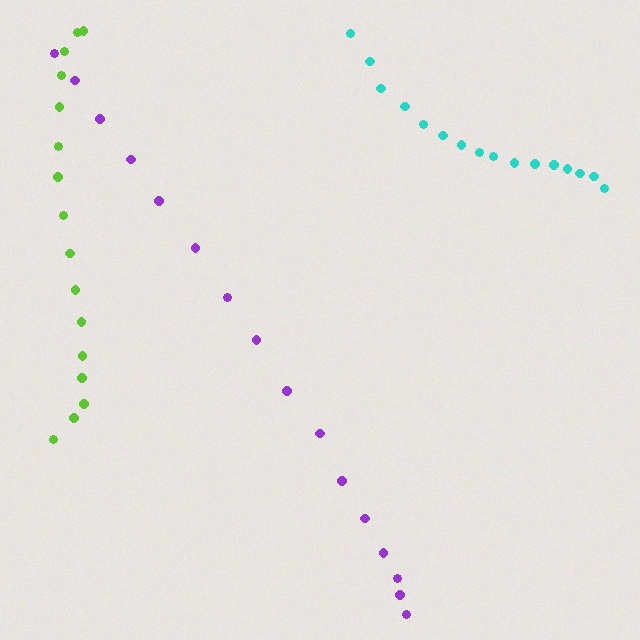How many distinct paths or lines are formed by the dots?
There are 3 distinct paths.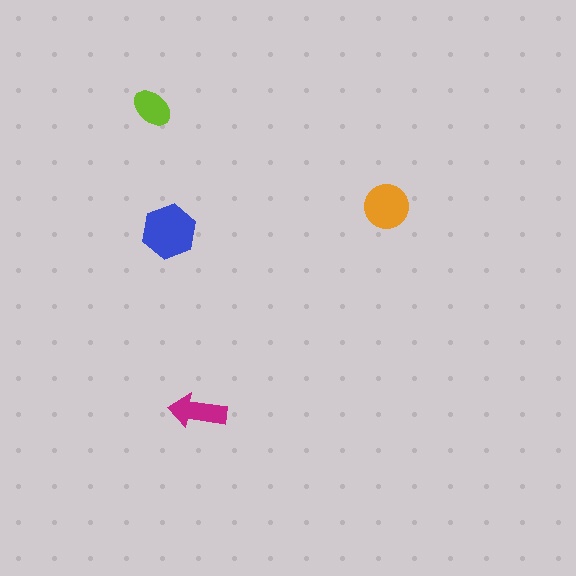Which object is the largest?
The blue hexagon.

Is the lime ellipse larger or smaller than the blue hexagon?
Smaller.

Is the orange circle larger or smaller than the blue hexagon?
Smaller.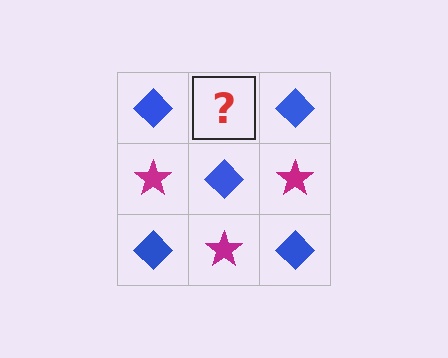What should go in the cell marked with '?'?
The missing cell should contain a magenta star.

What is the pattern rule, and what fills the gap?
The rule is that it alternates blue diamond and magenta star in a checkerboard pattern. The gap should be filled with a magenta star.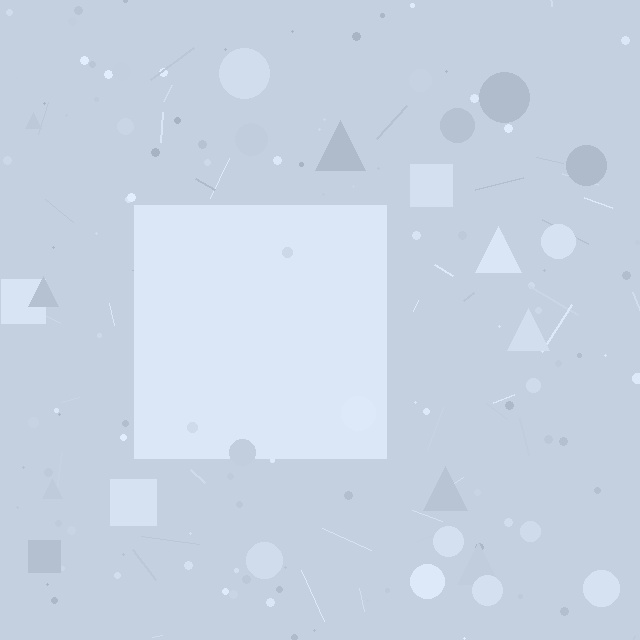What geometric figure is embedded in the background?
A square is embedded in the background.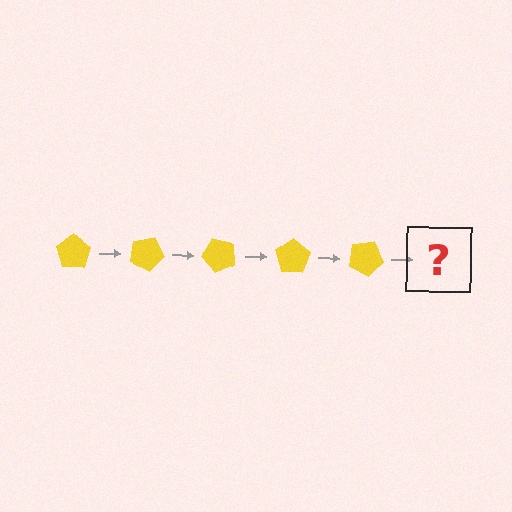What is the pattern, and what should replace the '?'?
The pattern is that the pentagon rotates 25 degrees each step. The '?' should be a yellow pentagon rotated 125 degrees.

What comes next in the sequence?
The next element should be a yellow pentagon rotated 125 degrees.